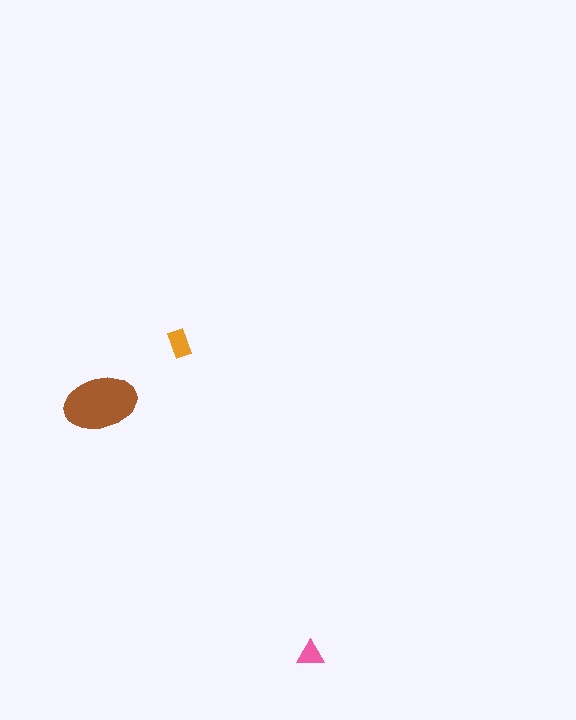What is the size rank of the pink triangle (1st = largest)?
3rd.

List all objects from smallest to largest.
The pink triangle, the orange rectangle, the brown ellipse.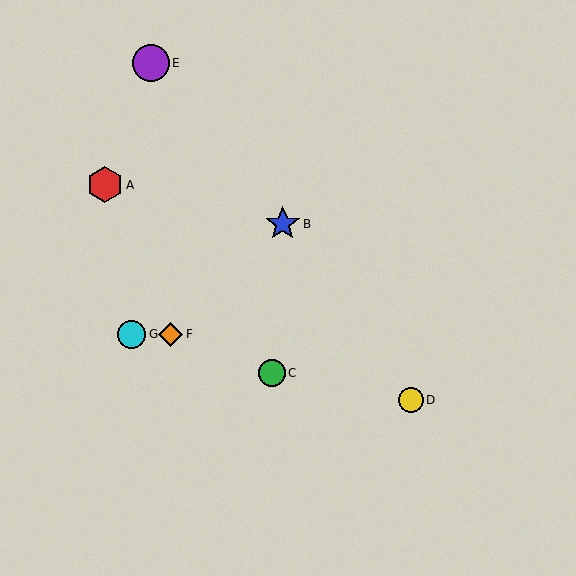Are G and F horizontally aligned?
Yes, both are at y≈334.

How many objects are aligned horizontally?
2 objects (F, G) are aligned horizontally.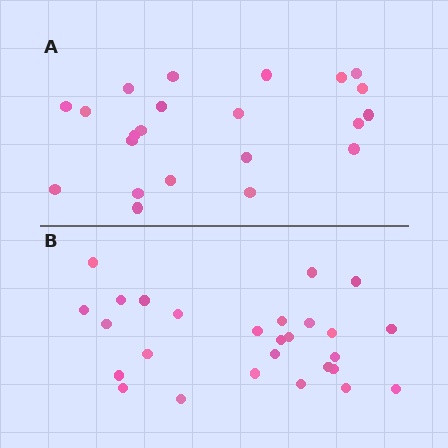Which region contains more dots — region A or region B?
Region B (the bottom region) has more dots.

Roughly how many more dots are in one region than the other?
Region B has about 5 more dots than region A.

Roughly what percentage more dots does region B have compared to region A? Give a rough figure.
About 25% more.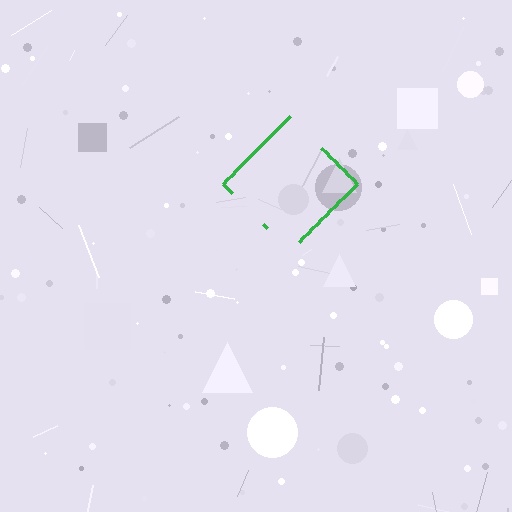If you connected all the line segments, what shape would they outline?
They would outline a diamond.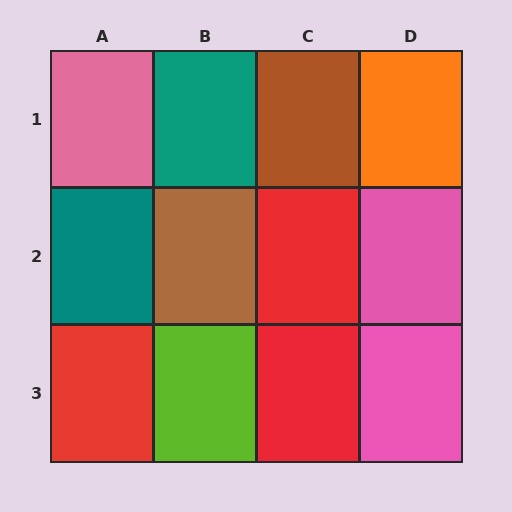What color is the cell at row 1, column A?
Pink.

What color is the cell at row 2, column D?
Pink.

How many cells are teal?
2 cells are teal.